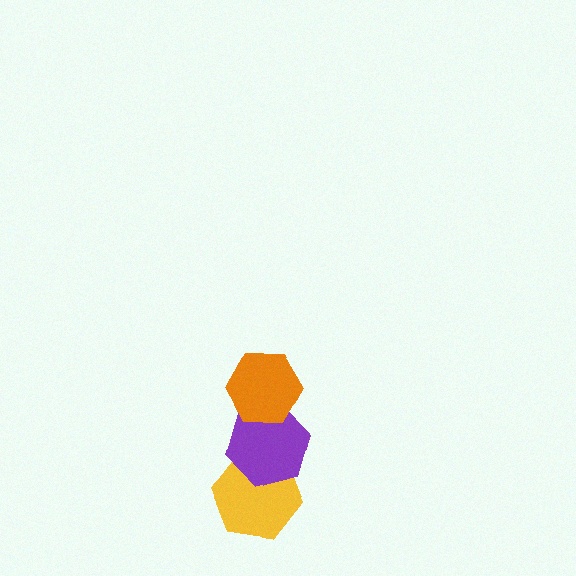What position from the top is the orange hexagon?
The orange hexagon is 1st from the top.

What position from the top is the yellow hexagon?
The yellow hexagon is 3rd from the top.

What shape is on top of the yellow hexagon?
The purple hexagon is on top of the yellow hexagon.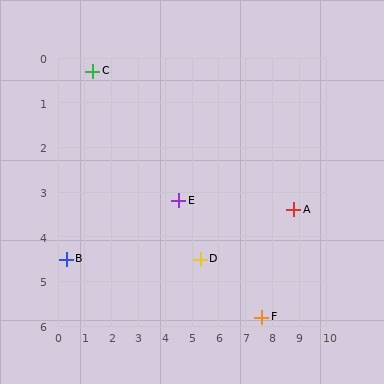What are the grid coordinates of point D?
Point D is at approximately (5.3, 4.5).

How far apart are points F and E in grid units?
Points F and E are about 4.0 grid units apart.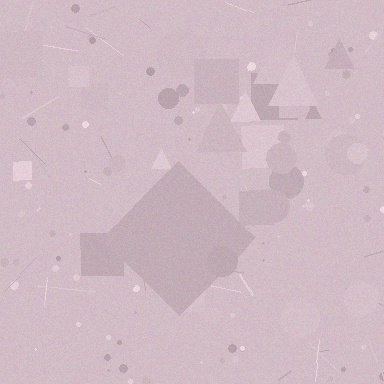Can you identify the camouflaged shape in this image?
The camouflaged shape is a diamond.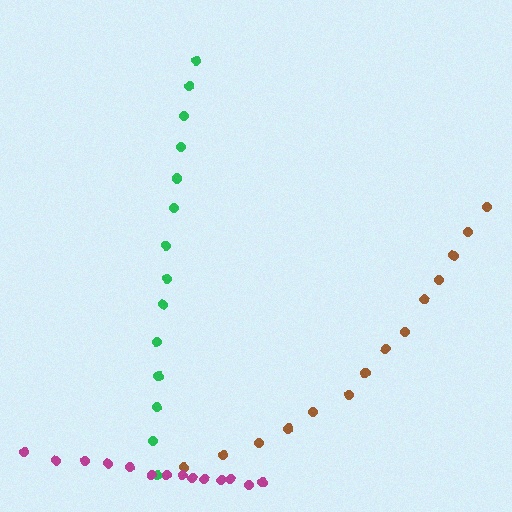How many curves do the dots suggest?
There are 3 distinct paths.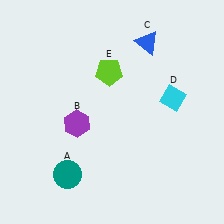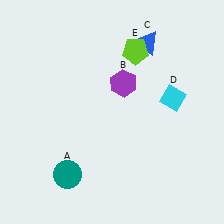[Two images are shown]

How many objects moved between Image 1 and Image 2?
2 objects moved between the two images.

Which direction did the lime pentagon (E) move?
The lime pentagon (E) moved right.